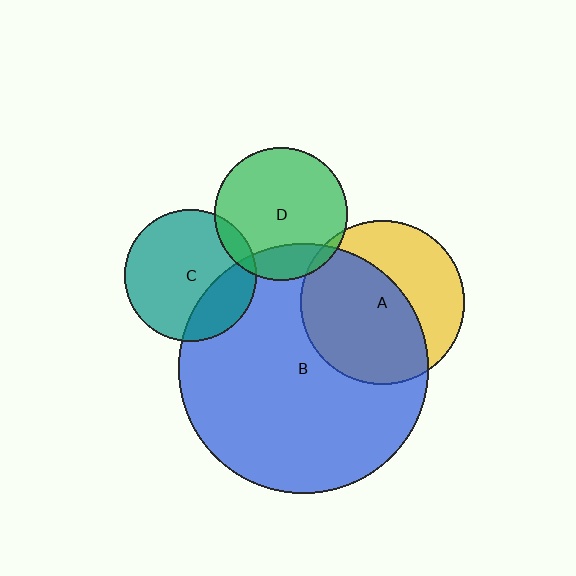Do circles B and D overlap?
Yes.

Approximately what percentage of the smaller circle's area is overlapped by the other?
Approximately 20%.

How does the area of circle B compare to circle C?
Approximately 3.6 times.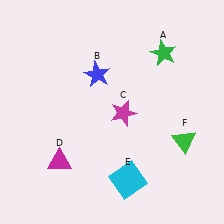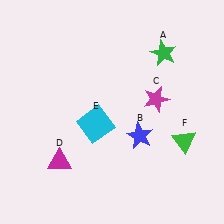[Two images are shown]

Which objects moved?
The objects that moved are: the blue star (B), the magenta star (C), the cyan square (E).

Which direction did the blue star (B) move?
The blue star (B) moved down.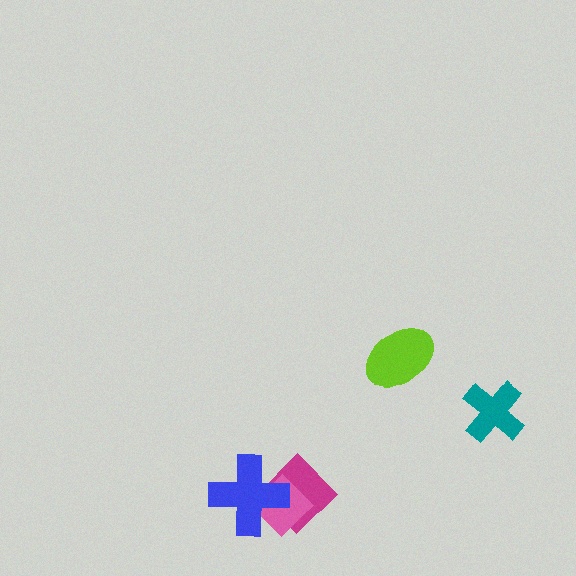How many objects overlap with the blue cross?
2 objects overlap with the blue cross.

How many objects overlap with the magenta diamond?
2 objects overlap with the magenta diamond.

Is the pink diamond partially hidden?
Yes, it is partially covered by another shape.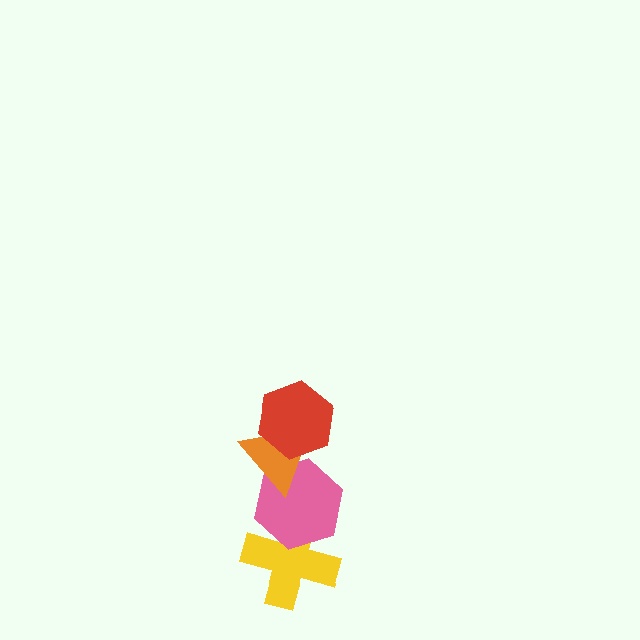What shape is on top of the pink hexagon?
The orange triangle is on top of the pink hexagon.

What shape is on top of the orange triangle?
The red hexagon is on top of the orange triangle.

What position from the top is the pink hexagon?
The pink hexagon is 3rd from the top.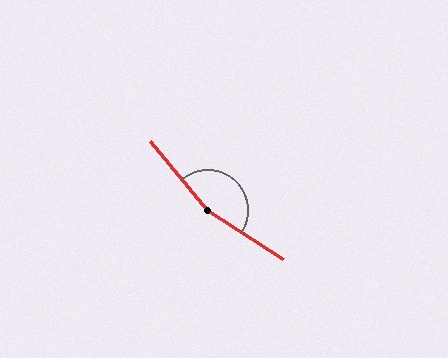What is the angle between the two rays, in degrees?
Approximately 163 degrees.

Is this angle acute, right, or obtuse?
It is obtuse.